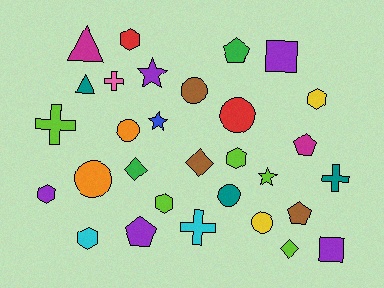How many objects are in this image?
There are 30 objects.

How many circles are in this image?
There are 6 circles.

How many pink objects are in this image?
There is 1 pink object.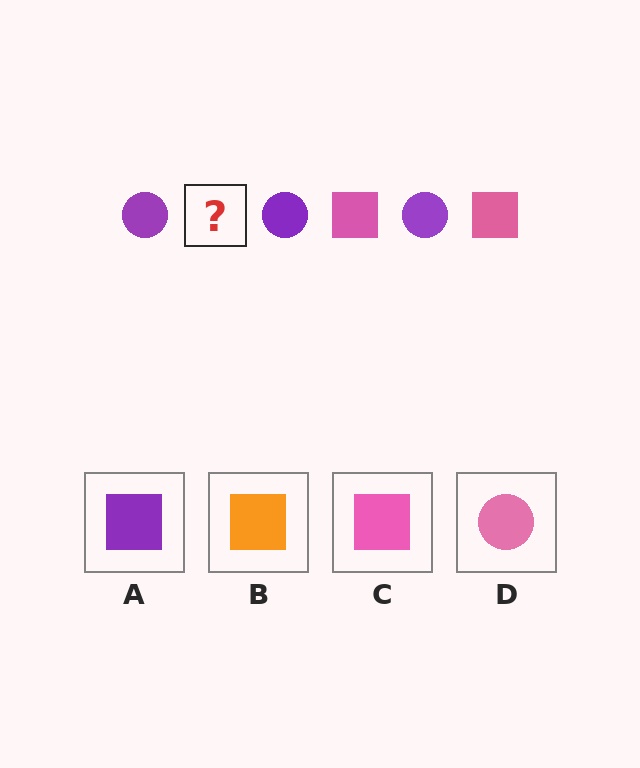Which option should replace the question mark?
Option C.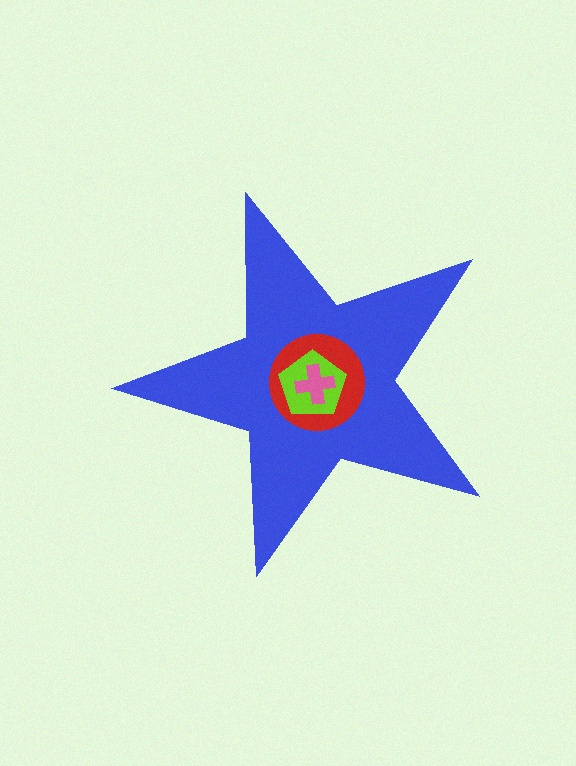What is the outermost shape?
The blue star.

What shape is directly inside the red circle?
The lime pentagon.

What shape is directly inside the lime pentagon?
The pink cross.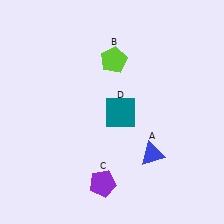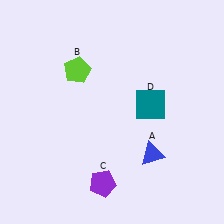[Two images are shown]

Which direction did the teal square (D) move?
The teal square (D) moved right.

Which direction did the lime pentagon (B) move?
The lime pentagon (B) moved left.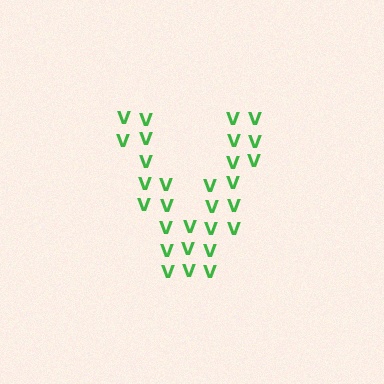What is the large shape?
The large shape is the letter V.